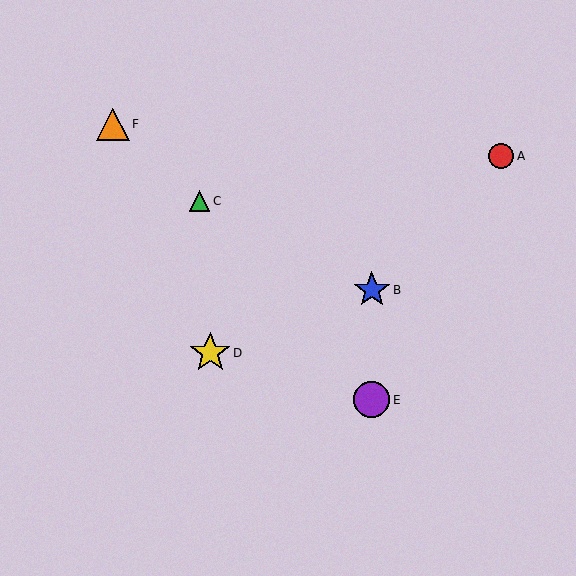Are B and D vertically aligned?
No, B is at x≈372 and D is at x≈210.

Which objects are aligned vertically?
Objects B, E are aligned vertically.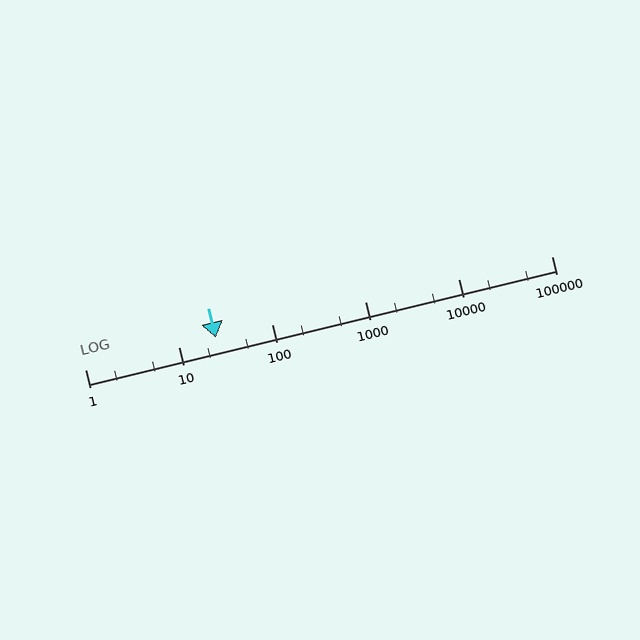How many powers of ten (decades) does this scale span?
The scale spans 5 decades, from 1 to 100000.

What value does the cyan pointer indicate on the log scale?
The pointer indicates approximately 25.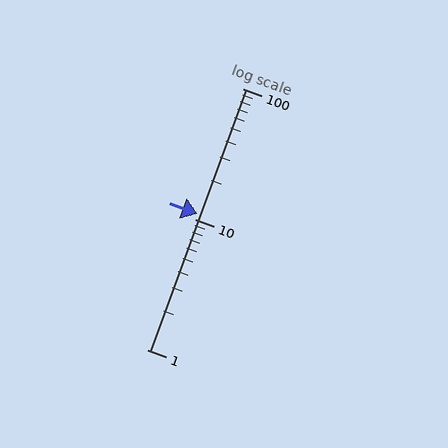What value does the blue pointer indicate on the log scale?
The pointer indicates approximately 11.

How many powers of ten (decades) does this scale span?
The scale spans 2 decades, from 1 to 100.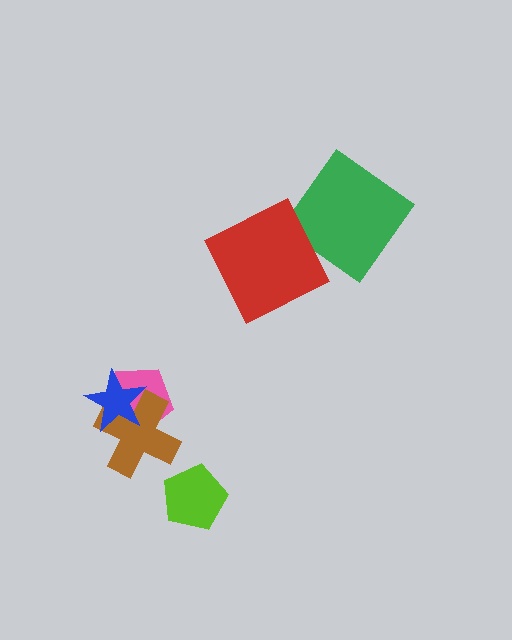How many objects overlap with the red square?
0 objects overlap with the red square.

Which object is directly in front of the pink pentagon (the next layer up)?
The brown cross is directly in front of the pink pentagon.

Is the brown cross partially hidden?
Yes, it is partially covered by another shape.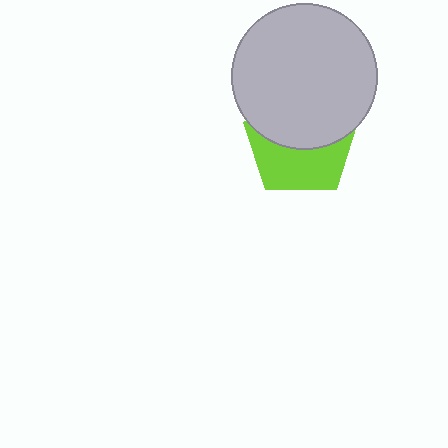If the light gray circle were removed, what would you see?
You would see the complete lime pentagon.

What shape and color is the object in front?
The object in front is a light gray circle.